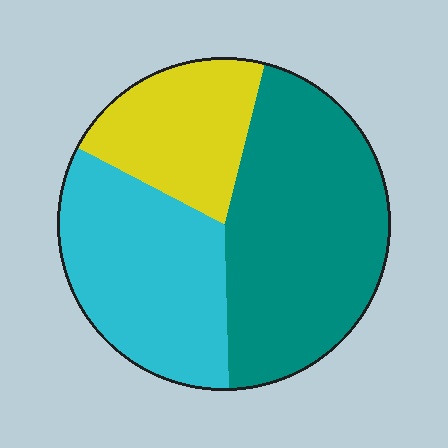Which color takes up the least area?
Yellow, at roughly 20%.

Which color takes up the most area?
Teal, at roughly 45%.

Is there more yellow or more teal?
Teal.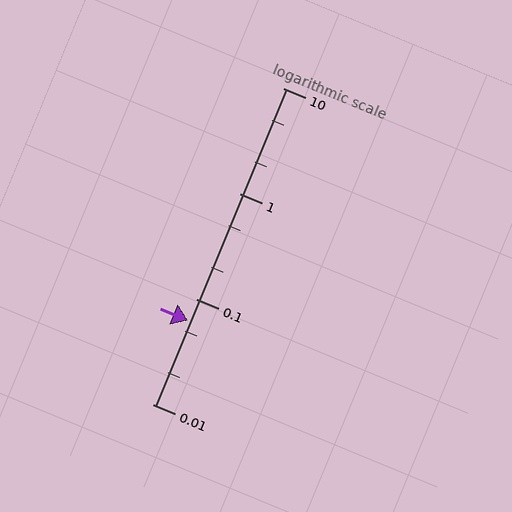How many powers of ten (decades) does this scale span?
The scale spans 3 decades, from 0.01 to 10.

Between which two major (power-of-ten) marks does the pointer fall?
The pointer is between 0.01 and 0.1.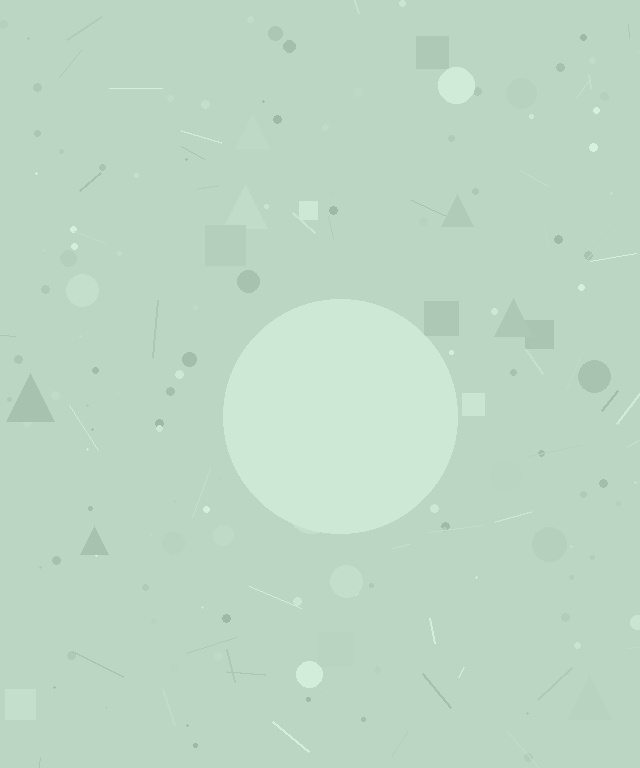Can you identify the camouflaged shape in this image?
The camouflaged shape is a circle.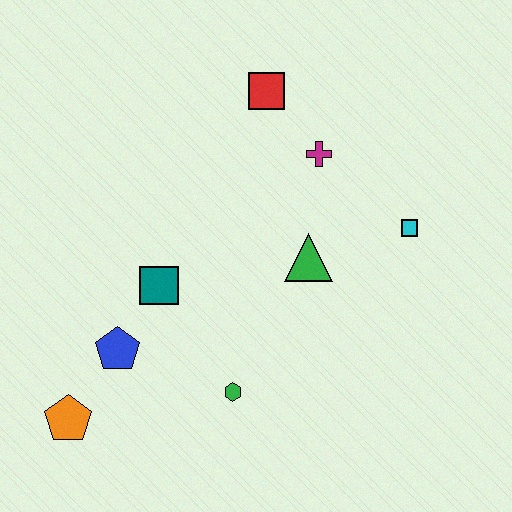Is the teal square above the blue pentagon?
Yes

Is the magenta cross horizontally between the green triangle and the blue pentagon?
No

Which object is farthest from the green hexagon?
The red square is farthest from the green hexagon.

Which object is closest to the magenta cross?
The red square is closest to the magenta cross.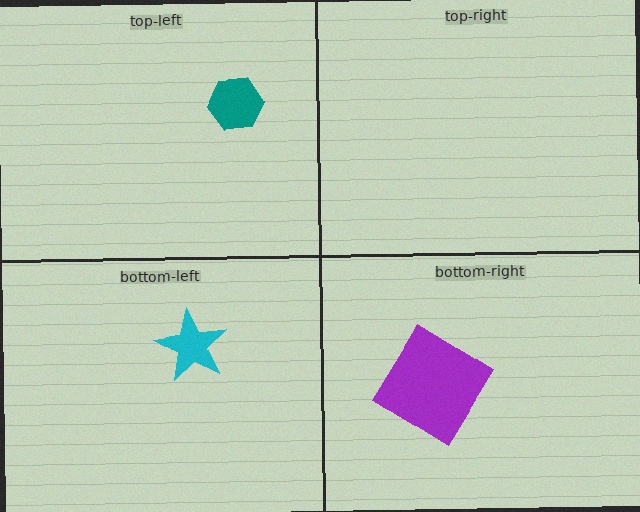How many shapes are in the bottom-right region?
1.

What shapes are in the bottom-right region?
The purple diamond.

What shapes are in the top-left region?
The teal hexagon.